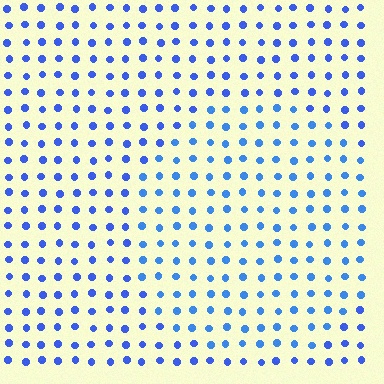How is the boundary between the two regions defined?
The boundary is defined purely by a slight shift in hue (about 16 degrees). Spacing, size, and orientation are identical on both sides.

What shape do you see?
I see a circle.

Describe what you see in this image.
The image is filled with small blue elements in a uniform arrangement. A circle-shaped region is visible where the elements are tinted to a slightly different hue, forming a subtle color boundary.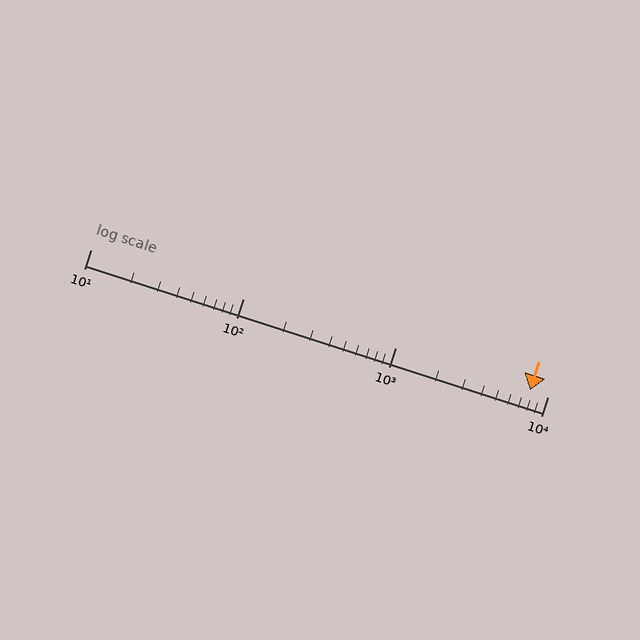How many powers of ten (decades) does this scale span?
The scale spans 3 decades, from 10 to 10000.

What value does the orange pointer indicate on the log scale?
The pointer indicates approximately 7700.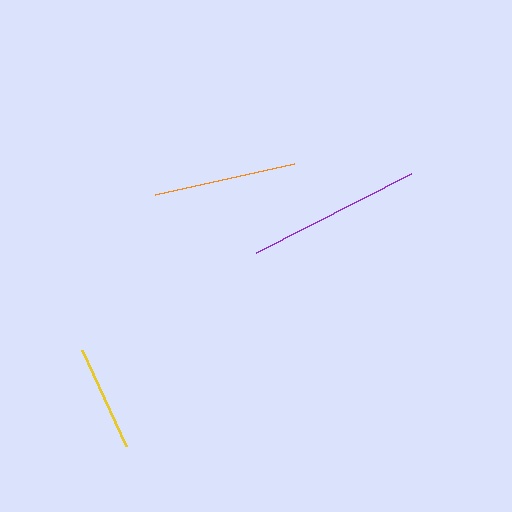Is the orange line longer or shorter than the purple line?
The purple line is longer than the orange line.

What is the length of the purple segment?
The purple segment is approximately 174 pixels long.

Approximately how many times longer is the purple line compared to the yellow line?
The purple line is approximately 1.6 times the length of the yellow line.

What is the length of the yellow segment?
The yellow segment is approximately 106 pixels long.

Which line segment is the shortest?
The yellow line is the shortest at approximately 106 pixels.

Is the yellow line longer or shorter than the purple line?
The purple line is longer than the yellow line.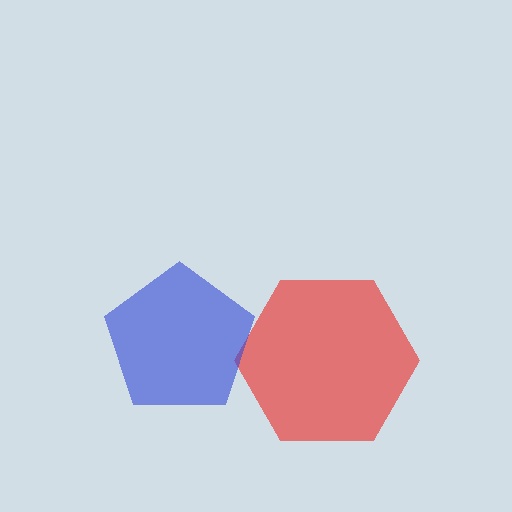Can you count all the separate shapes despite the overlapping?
Yes, there are 2 separate shapes.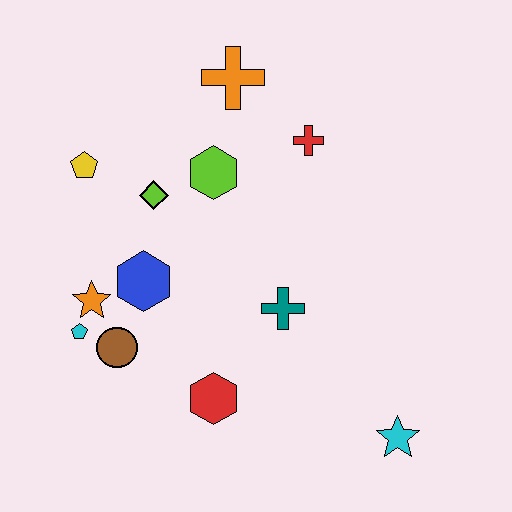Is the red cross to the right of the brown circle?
Yes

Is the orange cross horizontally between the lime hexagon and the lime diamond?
No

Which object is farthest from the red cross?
The cyan star is farthest from the red cross.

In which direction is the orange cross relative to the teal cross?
The orange cross is above the teal cross.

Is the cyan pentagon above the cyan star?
Yes